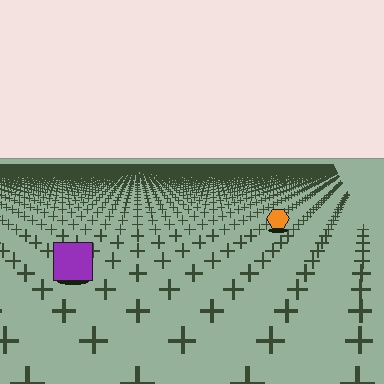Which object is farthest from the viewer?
The orange hexagon is farthest from the viewer. It appears smaller and the ground texture around it is denser.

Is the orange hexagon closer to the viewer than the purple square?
No. The purple square is closer — you can tell from the texture gradient: the ground texture is coarser near it.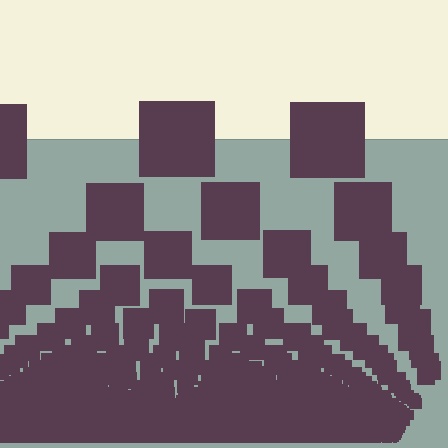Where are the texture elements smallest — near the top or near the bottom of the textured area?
Near the bottom.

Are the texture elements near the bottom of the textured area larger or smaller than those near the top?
Smaller. The gradient is inverted — elements near the bottom are smaller and denser.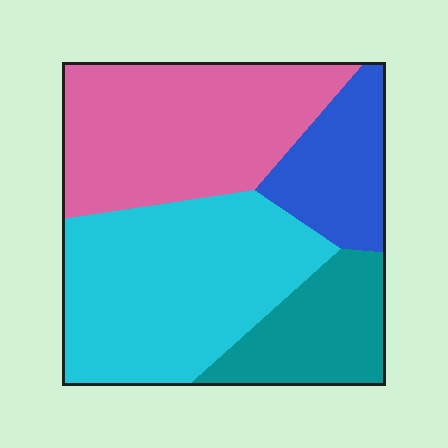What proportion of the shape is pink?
Pink covers 33% of the shape.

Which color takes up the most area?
Cyan, at roughly 35%.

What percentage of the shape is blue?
Blue takes up less than a sixth of the shape.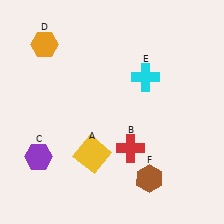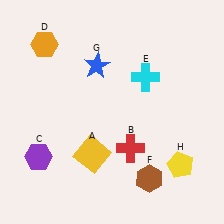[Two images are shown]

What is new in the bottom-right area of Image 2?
A yellow pentagon (H) was added in the bottom-right area of Image 2.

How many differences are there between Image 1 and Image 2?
There are 2 differences between the two images.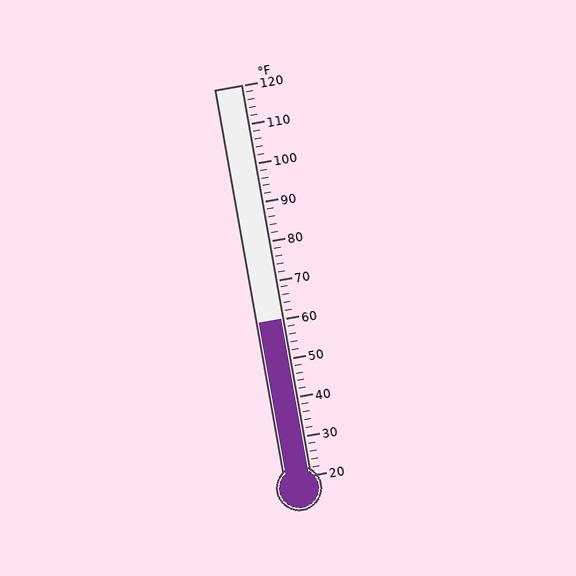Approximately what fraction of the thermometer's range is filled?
The thermometer is filled to approximately 40% of its range.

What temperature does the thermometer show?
The thermometer shows approximately 60°F.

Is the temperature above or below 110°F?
The temperature is below 110°F.